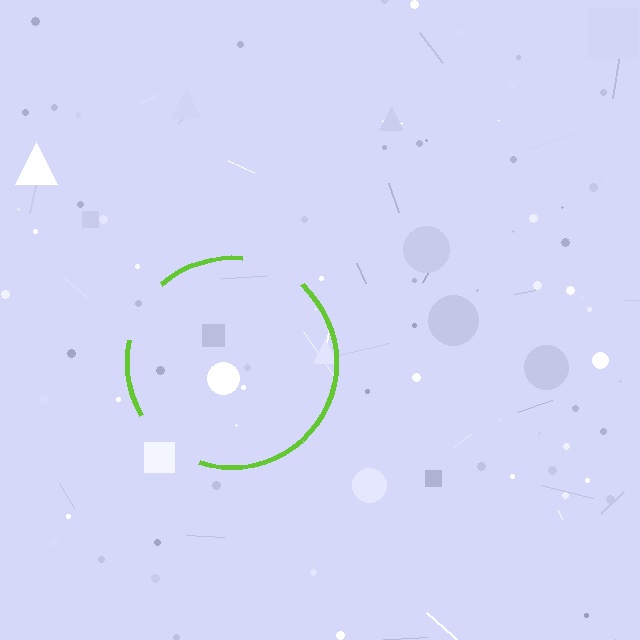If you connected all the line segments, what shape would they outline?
They would outline a circle.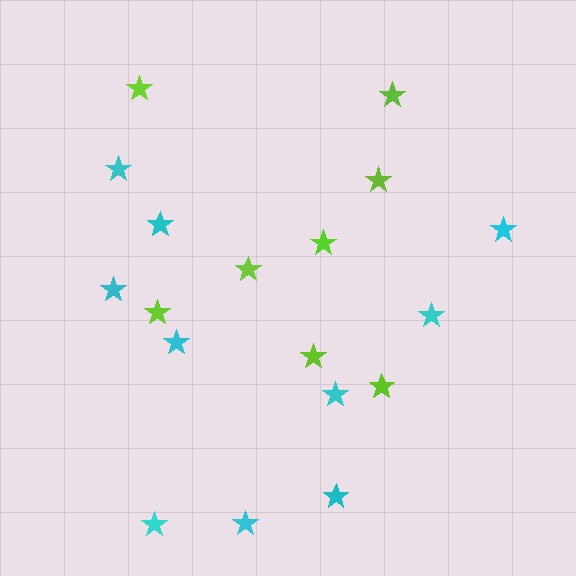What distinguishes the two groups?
There are 2 groups: one group of cyan stars (10) and one group of lime stars (8).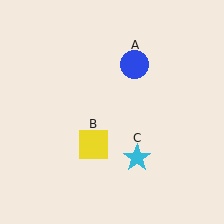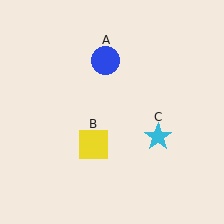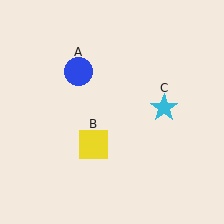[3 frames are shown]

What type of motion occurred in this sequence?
The blue circle (object A), cyan star (object C) rotated counterclockwise around the center of the scene.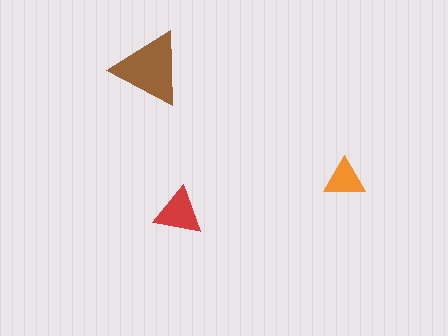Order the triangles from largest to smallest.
the brown one, the red one, the orange one.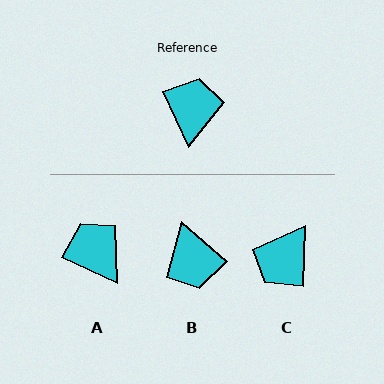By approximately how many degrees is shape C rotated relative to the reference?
Approximately 154 degrees counter-clockwise.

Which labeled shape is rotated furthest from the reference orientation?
B, about 156 degrees away.